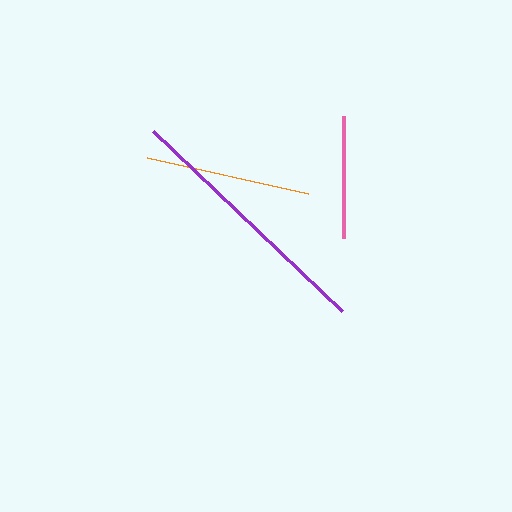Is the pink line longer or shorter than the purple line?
The purple line is longer than the pink line.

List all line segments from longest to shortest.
From longest to shortest: purple, orange, pink.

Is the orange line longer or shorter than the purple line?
The purple line is longer than the orange line.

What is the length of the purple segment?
The purple segment is approximately 260 pixels long.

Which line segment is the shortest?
The pink line is the shortest at approximately 122 pixels.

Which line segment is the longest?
The purple line is the longest at approximately 260 pixels.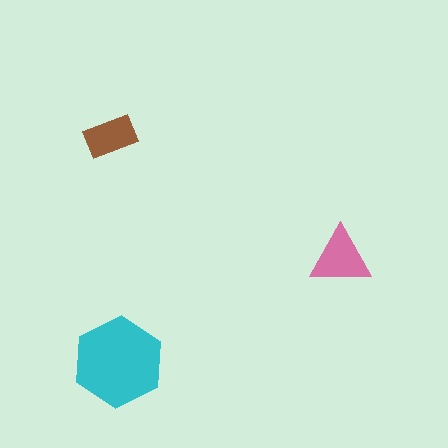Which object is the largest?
The cyan hexagon.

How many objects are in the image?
There are 3 objects in the image.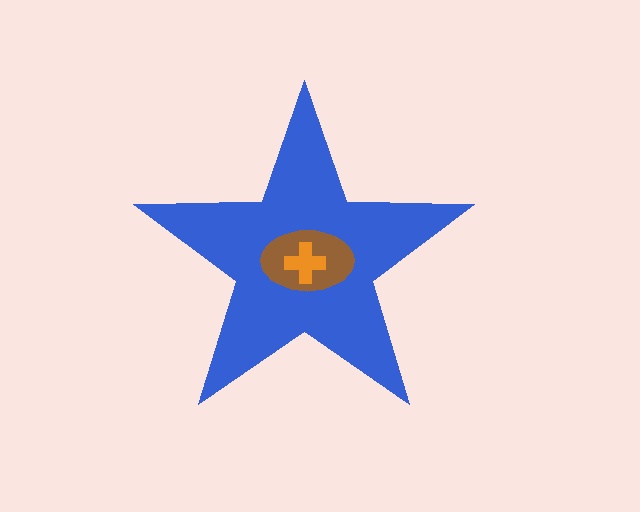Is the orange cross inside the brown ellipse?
Yes.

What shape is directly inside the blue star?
The brown ellipse.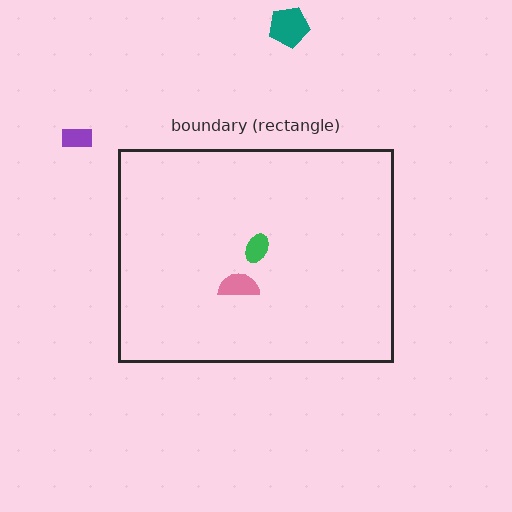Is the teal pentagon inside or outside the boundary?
Outside.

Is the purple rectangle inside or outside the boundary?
Outside.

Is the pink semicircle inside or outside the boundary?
Inside.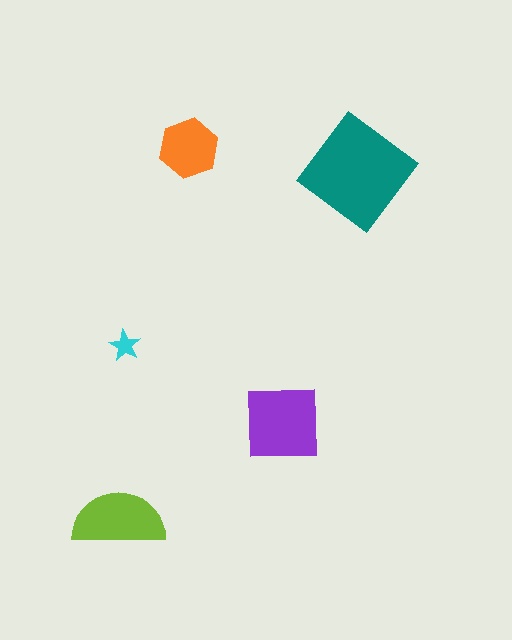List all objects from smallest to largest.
The cyan star, the orange hexagon, the lime semicircle, the purple square, the teal diamond.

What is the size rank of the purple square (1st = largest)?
2nd.